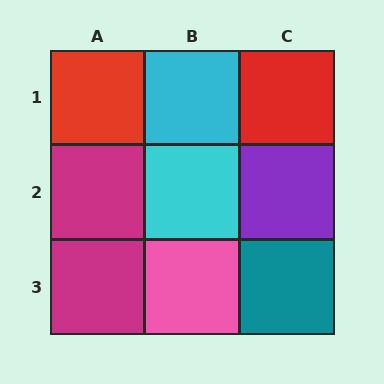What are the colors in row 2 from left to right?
Magenta, cyan, purple.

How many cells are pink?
1 cell is pink.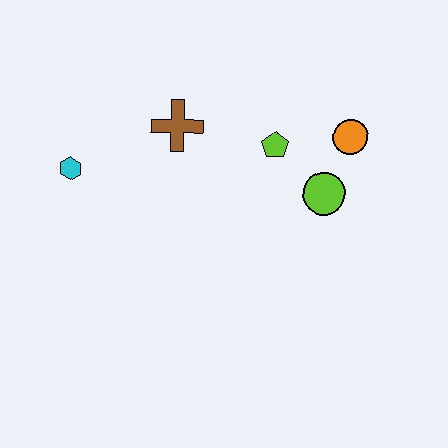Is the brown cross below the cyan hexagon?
No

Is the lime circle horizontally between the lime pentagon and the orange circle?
Yes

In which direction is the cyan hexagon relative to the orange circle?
The cyan hexagon is to the left of the orange circle.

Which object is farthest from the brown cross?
The orange circle is farthest from the brown cross.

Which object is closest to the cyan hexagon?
The brown cross is closest to the cyan hexagon.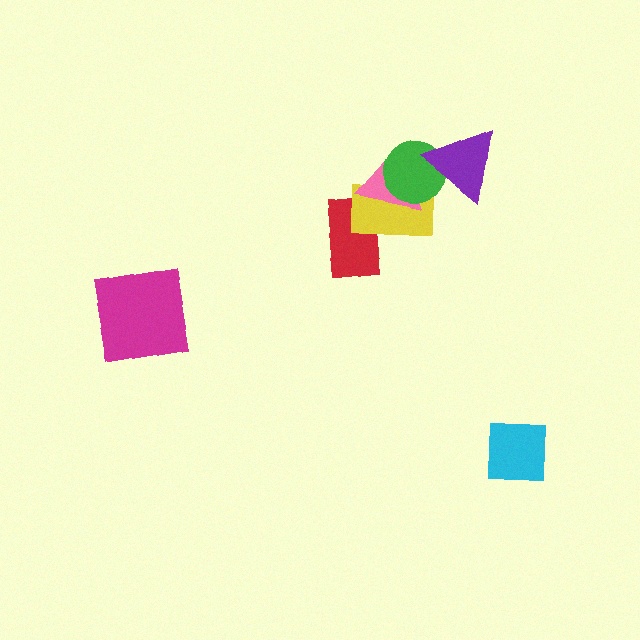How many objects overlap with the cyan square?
0 objects overlap with the cyan square.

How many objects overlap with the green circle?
3 objects overlap with the green circle.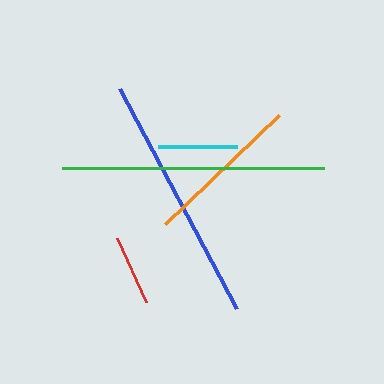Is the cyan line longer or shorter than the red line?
The cyan line is longer than the red line.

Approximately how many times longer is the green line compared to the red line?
The green line is approximately 3.7 times the length of the red line.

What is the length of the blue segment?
The blue segment is approximately 250 pixels long.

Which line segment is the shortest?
The red line is the shortest at approximately 70 pixels.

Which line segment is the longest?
The green line is the longest at approximately 262 pixels.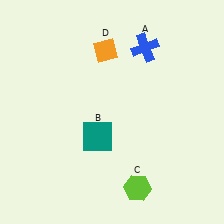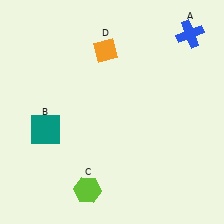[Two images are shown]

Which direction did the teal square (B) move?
The teal square (B) moved left.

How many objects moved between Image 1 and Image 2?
3 objects moved between the two images.